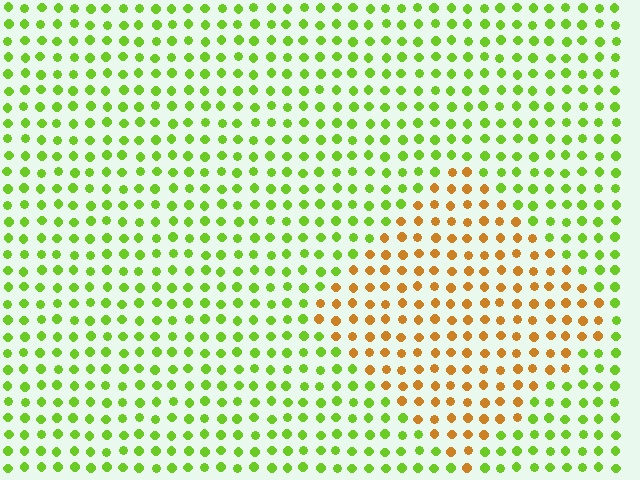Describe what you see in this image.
The image is filled with small lime elements in a uniform arrangement. A diamond-shaped region is visible where the elements are tinted to a slightly different hue, forming a subtle color boundary.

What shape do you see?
I see a diamond.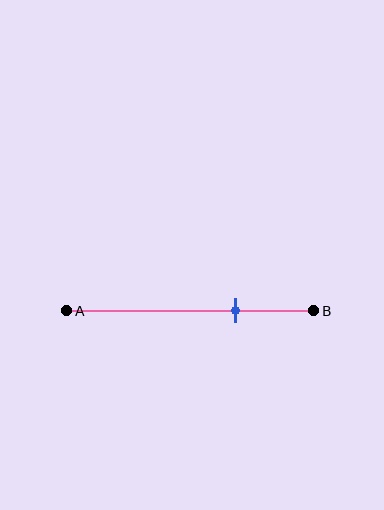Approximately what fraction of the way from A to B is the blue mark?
The blue mark is approximately 70% of the way from A to B.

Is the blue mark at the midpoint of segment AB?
No, the mark is at about 70% from A, not at the 50% midpoint.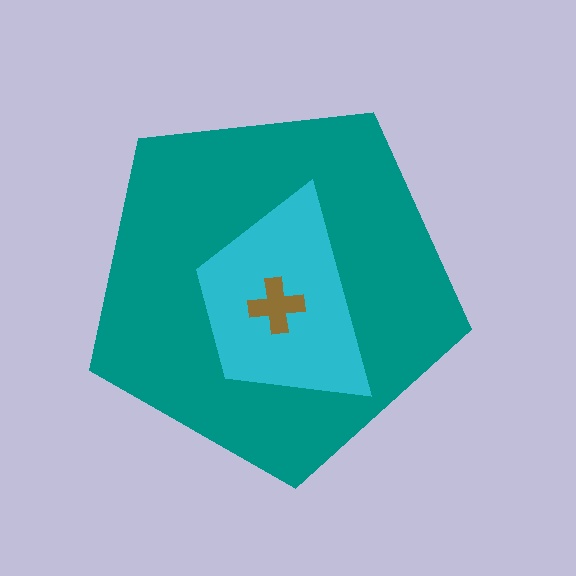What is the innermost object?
The brown cross.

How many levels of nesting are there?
3.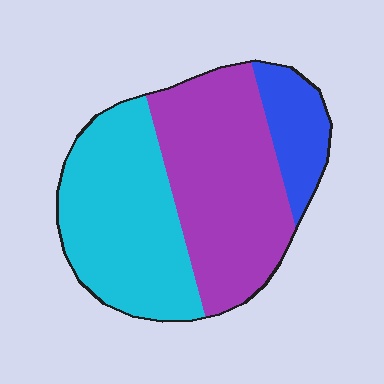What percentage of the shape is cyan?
Cyan takes up between a quarter and a half of the shape.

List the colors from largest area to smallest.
From largest to smallest: purple, cyan, blue.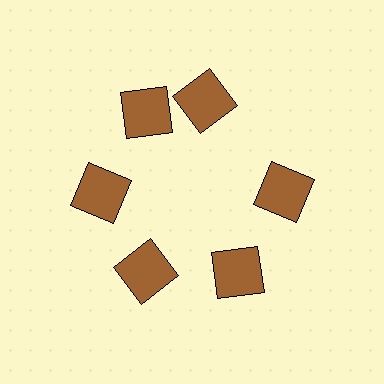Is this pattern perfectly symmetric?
No. The 6 brown squares are arranged in a ring, but one element near the 1 o'clock position is rotated out of alignment along the ring, breaking the 6-fold rotational symmetry.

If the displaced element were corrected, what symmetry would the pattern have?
It would have 6-fold rotational symmetry — the pattern would map onto itself every 60 degrees.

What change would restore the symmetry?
The symmetry would be restored by rotating it back into even spacing with its neighbors so that all 6 squares sit at equal angles and equal distance from the center.